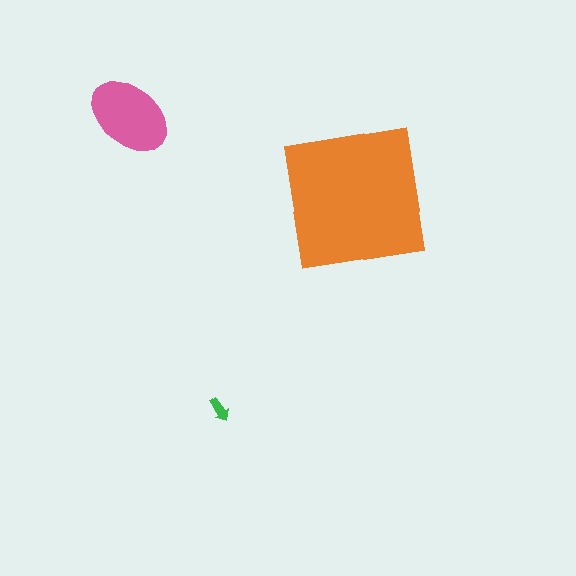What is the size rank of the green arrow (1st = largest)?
3rd.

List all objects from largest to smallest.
The orange square, the pink ellipse, the green arrow.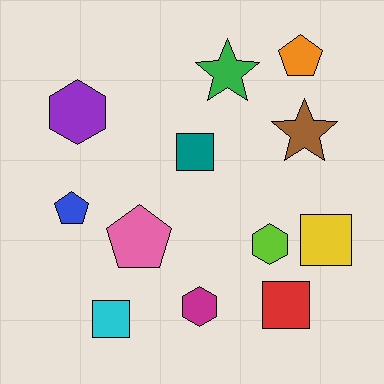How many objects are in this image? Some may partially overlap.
There are 12 objects.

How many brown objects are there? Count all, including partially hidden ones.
There is 1 brown object.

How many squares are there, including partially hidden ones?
There are 4 squares.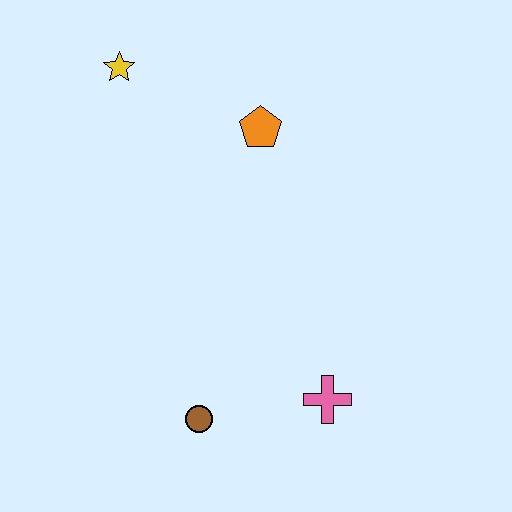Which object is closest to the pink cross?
The brown circle is closest to the pink cross.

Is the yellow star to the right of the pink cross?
No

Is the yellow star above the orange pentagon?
Yes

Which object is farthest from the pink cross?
The yellow star is farthest from the pink cross.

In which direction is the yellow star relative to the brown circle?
The yellow star is above the brown circle.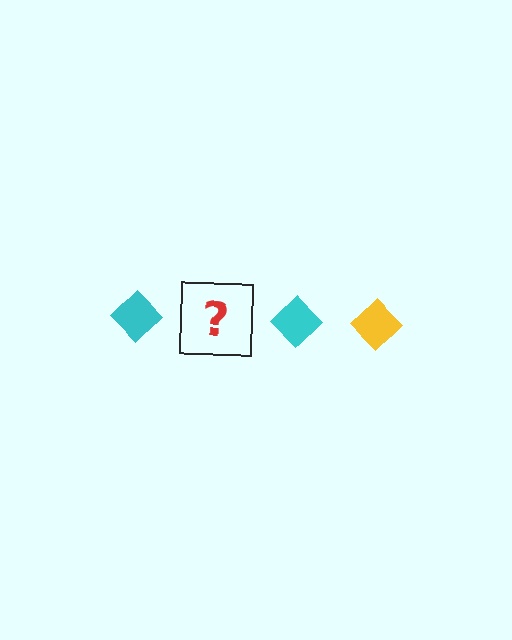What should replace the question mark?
The question mark should be replaced with a yellow diamond.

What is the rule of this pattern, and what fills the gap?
The rule is that the pattern cycles through cyan, yellow diamonds. The gap should be filled with a yellow diamond.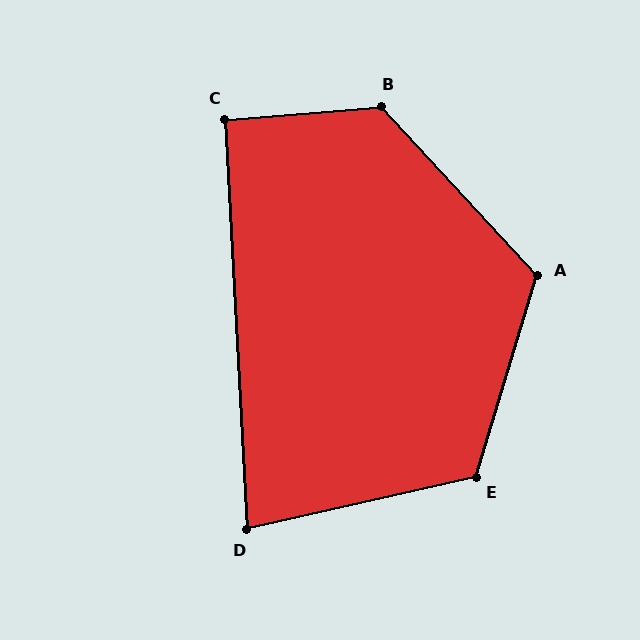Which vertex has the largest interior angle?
B, at approximately 128 degrees.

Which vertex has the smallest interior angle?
D, at approximately 80 degrees.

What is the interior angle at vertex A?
Approximately 120 degrees (obtuse).